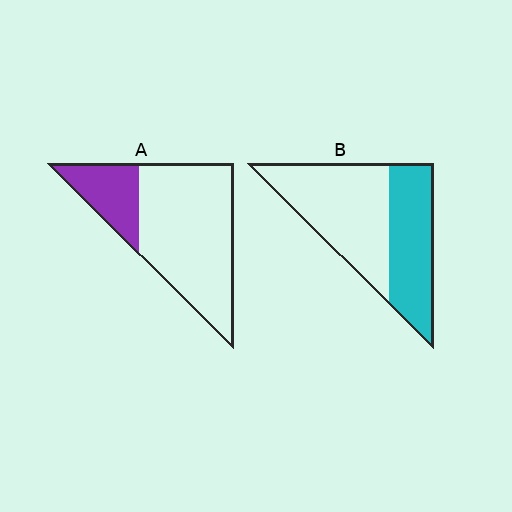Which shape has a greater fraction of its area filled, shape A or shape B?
Shape B.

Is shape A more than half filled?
No.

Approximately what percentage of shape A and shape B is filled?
A is approximately 25% and B is approximately 40%.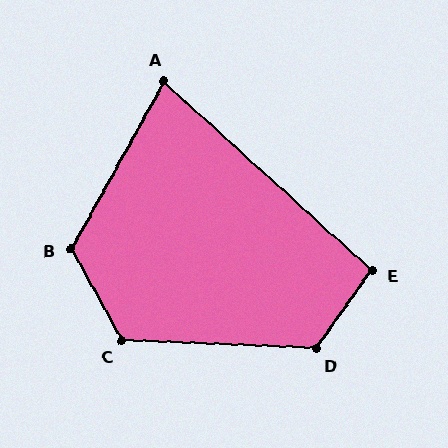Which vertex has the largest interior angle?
D, at approximately 123 degrees.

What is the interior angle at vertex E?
Approximately 97 degrees (obtuse).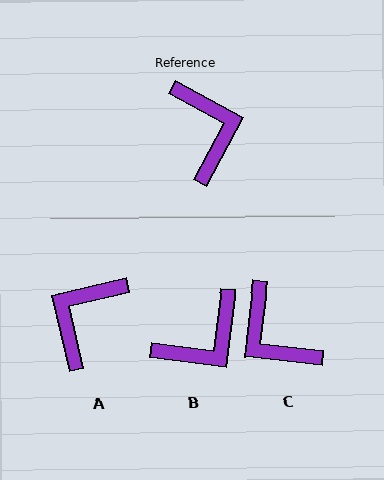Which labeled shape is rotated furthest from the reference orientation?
C, about 158 degrees away.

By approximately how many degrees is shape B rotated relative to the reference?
Approximately 69 degrees clockwise.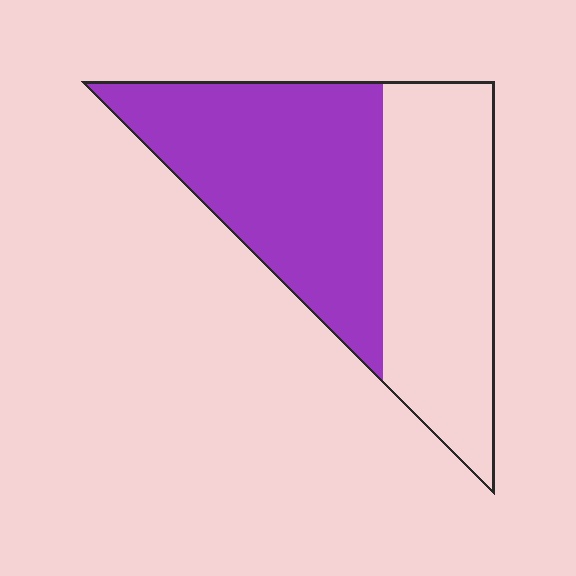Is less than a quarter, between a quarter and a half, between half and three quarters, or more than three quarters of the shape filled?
Between half and three quarters.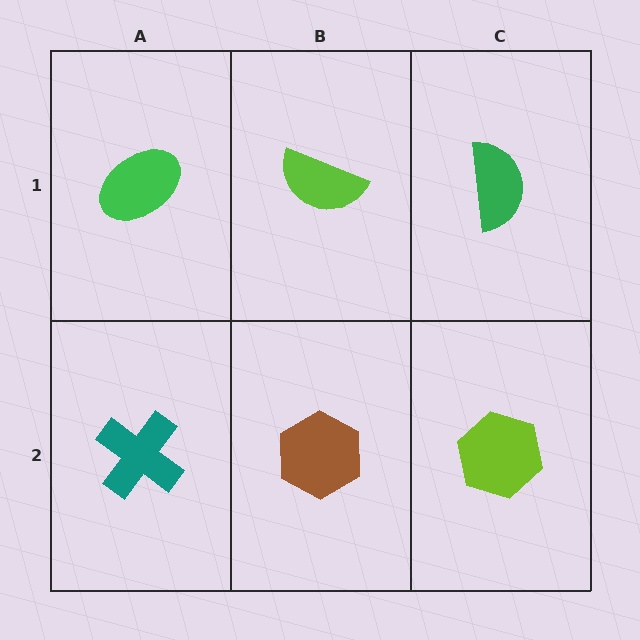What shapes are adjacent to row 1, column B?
A brown hexagon (row 2, column B), a green ellipse (row 1, column A), a green semicircle (row 1, column C).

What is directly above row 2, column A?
A green ellipse.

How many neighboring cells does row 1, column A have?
2.